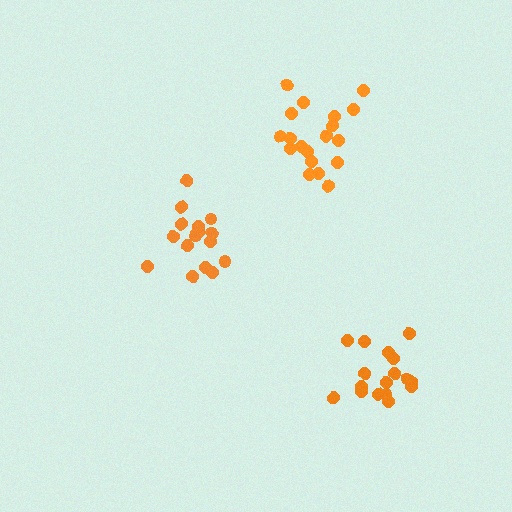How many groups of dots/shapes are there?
There are 3 groups.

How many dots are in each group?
Group 1: 17 dots, Group 2: 19 dots, Group 3: 17 dots (53 total).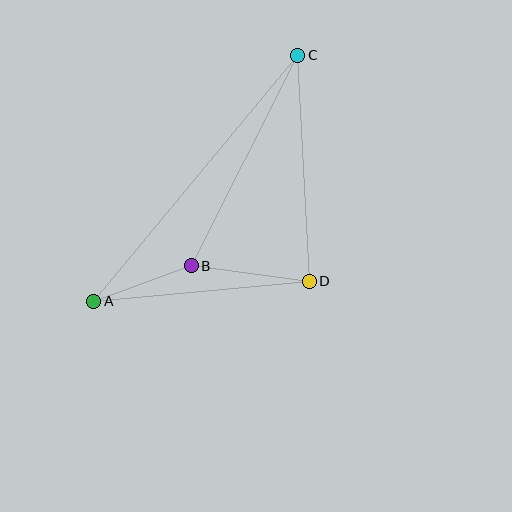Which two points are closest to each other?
Points A and B are closest to each other.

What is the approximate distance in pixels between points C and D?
The distance between C and D is approximately 226 pixels.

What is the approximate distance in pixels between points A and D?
The distance between A and D is approximately 217 pixels.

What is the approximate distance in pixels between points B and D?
The distance between B and D is approximately 119 pixels.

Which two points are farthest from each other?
Points A and C are farthest from each other.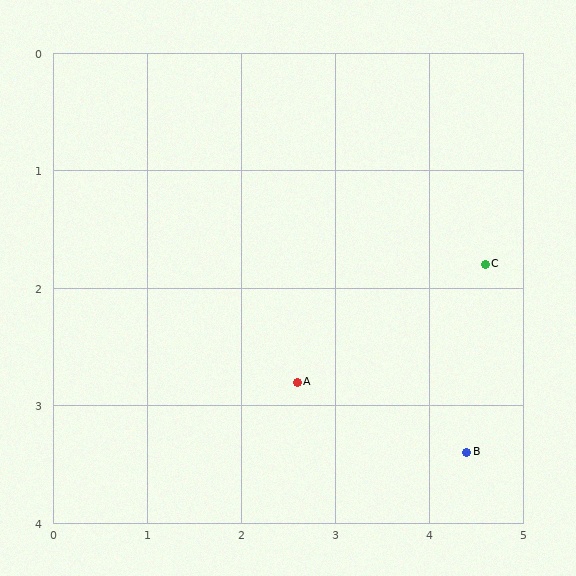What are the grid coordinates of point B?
Point B is at approximately (4.4, 3.4).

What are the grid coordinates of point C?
Point C is at approximately (4.6, 1.8).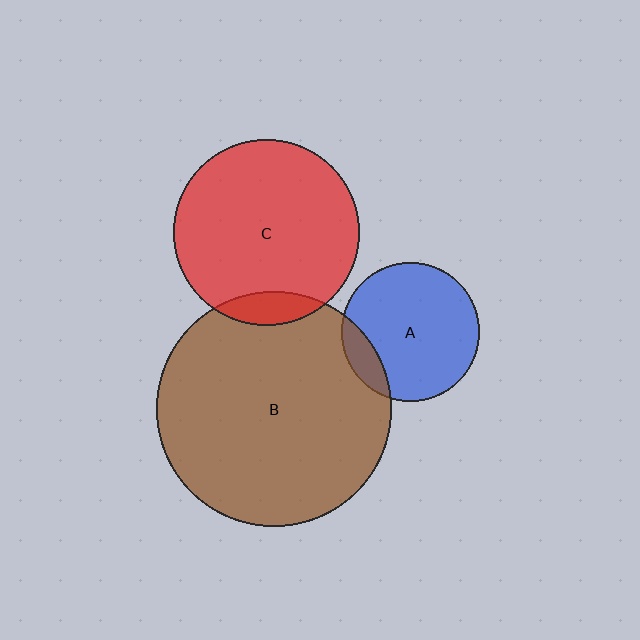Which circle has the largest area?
Circle B (brown).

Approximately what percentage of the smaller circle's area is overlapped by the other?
Approximately 10%.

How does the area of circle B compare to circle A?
Approximately 2.9 times.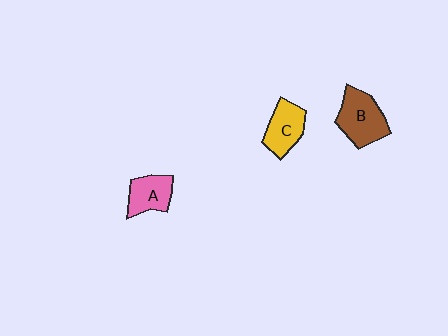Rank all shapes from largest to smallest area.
From largest to smallest: B (brown), C (yellow), A (pink).